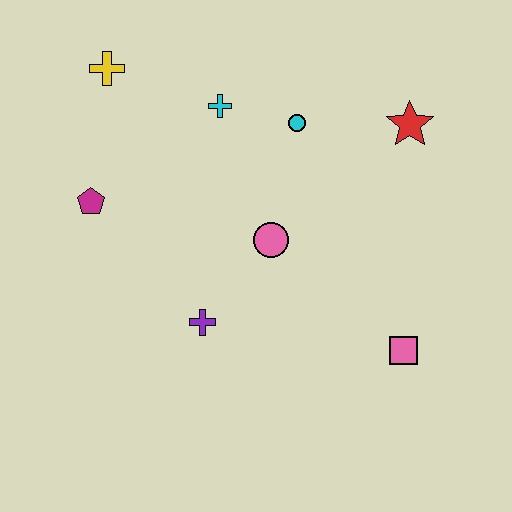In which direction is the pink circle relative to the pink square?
The pink circle is to the left of the pink square.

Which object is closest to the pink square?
The pink circle is closest to the pink square.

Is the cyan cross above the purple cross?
Yes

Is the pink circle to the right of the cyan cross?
Yes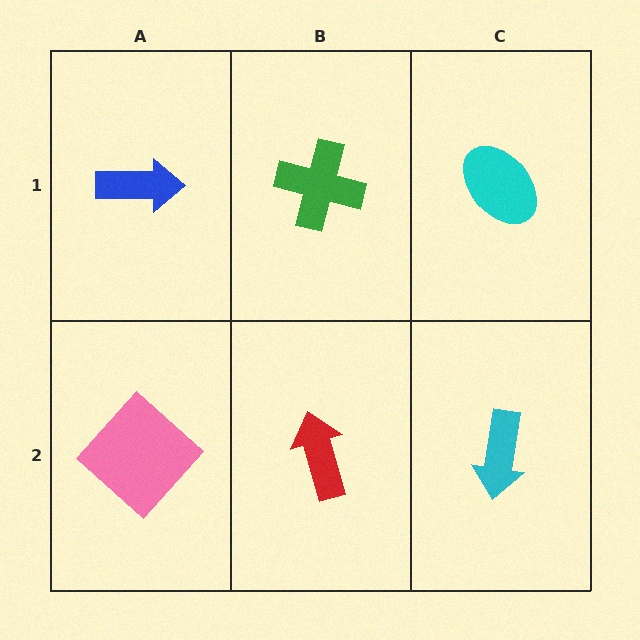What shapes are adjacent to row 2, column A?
A blue arrow (row 1, column A), a red arrow (row 2, column B).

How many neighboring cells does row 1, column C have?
2.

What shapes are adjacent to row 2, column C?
A cyan ellipse (row 1, column C), a red arrow (row 2, column B).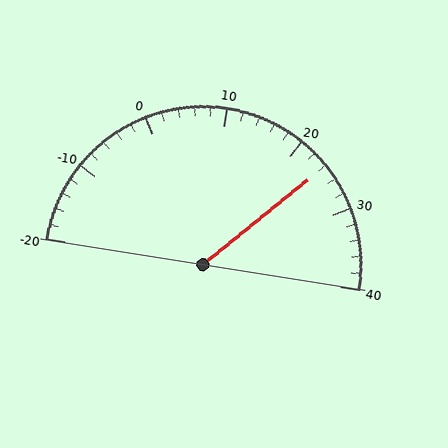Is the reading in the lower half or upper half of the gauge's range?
The reading is in the upper half of the range (-20 to 40).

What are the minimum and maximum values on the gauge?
The gauge ranges from -20 to 40.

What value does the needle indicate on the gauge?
The needle indicates approximately 24.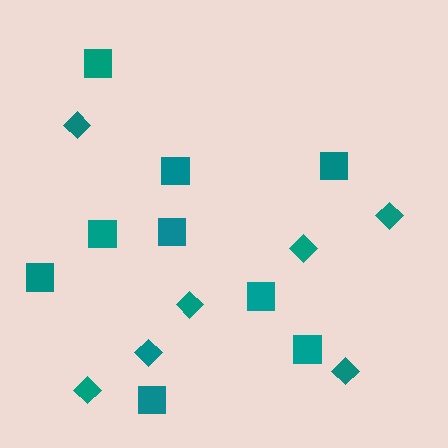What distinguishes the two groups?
There are 2 groups: one group of diamonds (7) and one group of squares (9).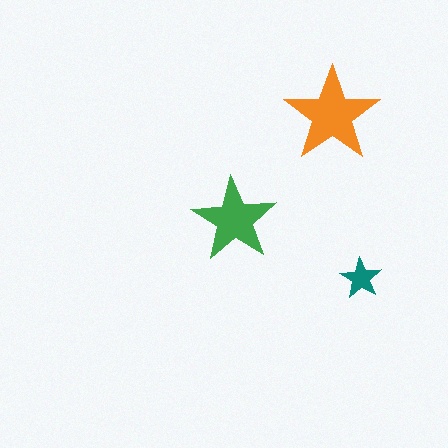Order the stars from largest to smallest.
the orange one, the green one, the teal one.